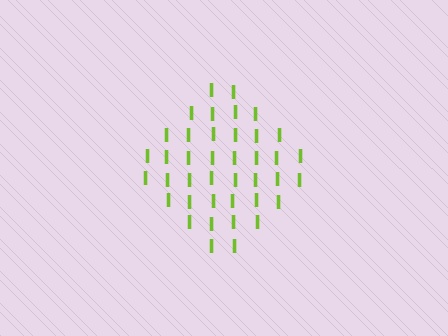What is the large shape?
The large shape is a diamond.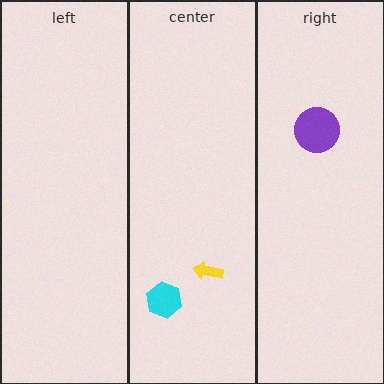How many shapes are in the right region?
1.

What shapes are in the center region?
The cyan hexagon, the yellow arrow.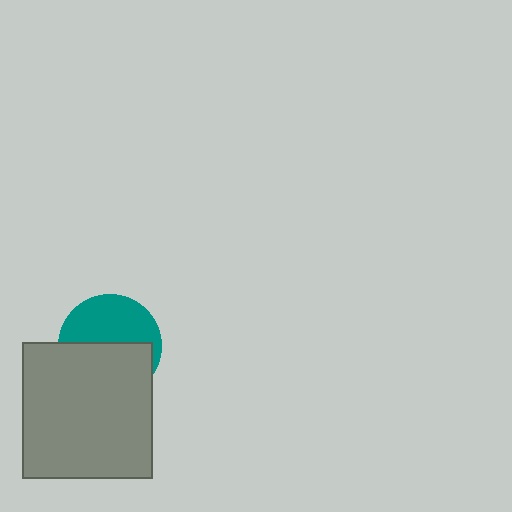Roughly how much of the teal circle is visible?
About half of it is visible (roughly 47%).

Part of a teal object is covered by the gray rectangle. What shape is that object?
It is a circle.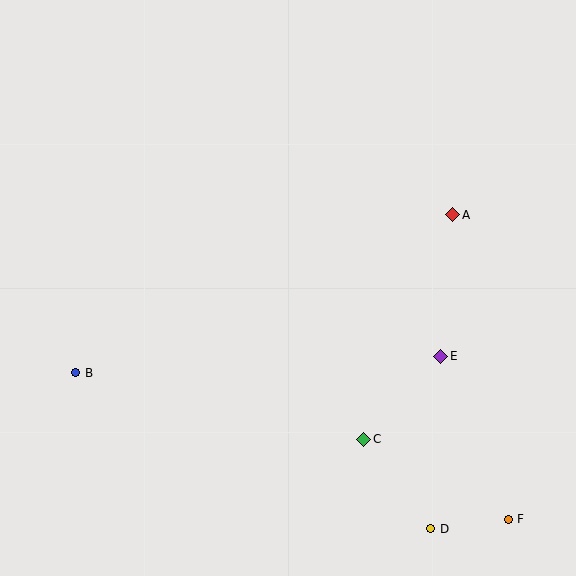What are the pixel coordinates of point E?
Point E is at (441, 356).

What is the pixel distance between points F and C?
The distance between F and C is 165 pixels.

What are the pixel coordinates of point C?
Point C is at (364, 439).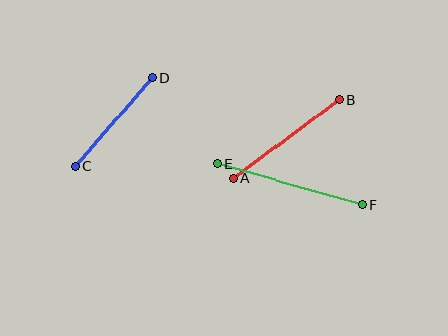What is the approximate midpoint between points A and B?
The midpoint is at approximately (286, 139) pixels.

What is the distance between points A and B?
The distance is approximately 132 pixels.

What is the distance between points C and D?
The distance is approximately 117 pixels.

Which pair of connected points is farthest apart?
Points E and F are farthest apart.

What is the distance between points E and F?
The distance is approximately 150 pixels.